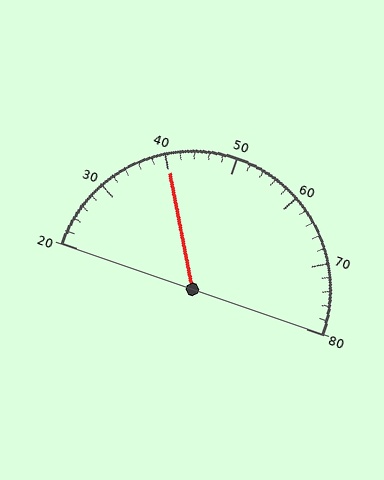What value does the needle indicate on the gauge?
The needle indicates approximately 40.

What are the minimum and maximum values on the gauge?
The gauge ranges from 20 to 80.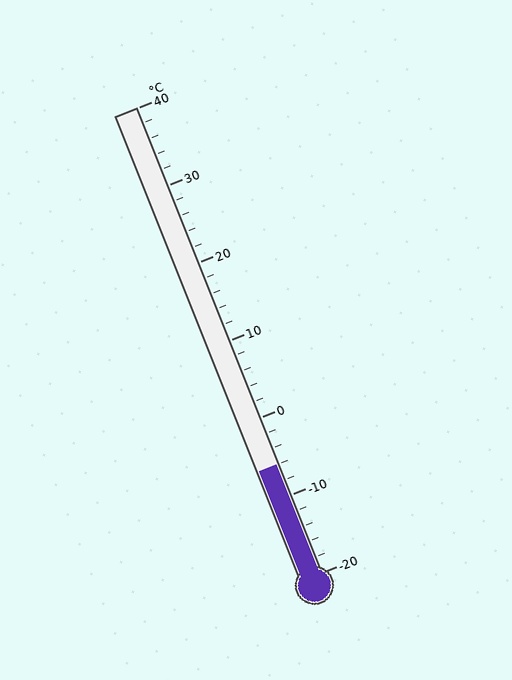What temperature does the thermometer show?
The thermometer shows approximately -6°C.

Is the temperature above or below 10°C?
The temperature is below 10°C.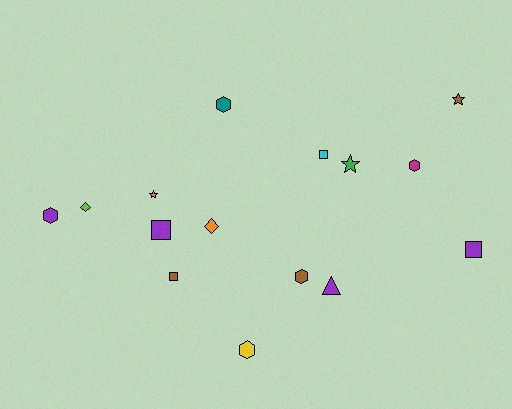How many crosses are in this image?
There are no crosses.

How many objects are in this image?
There are 15 objects.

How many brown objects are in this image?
There are 3 brown objects.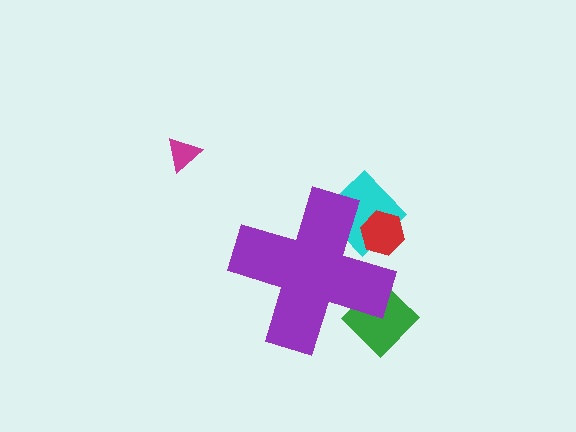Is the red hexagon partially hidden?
Yes, the red hexagon is partially hidden behind the purple cross.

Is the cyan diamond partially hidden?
Yes, the cyan diamond is partially hidden behind the purple cross.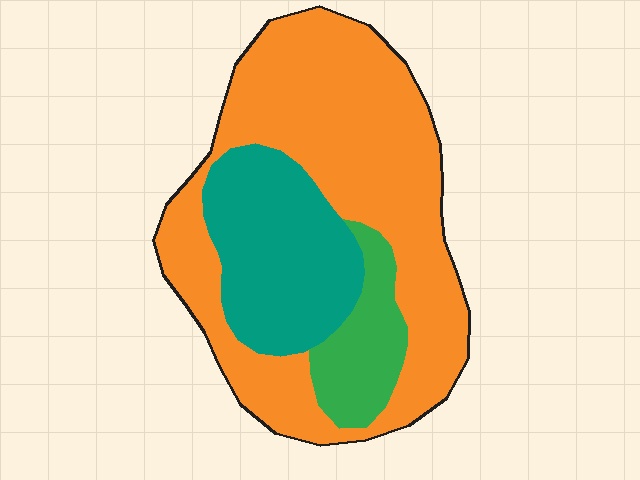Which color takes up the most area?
Orange, at roughly 65%.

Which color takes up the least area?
Green, at roughly 10%.